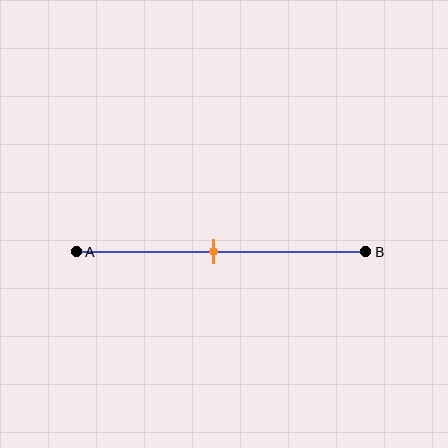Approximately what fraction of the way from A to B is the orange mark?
The orange mark is approximately 45% of the way from A to B.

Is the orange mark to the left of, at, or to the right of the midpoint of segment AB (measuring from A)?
The orange mark is approximately at the midpoint of segment AB.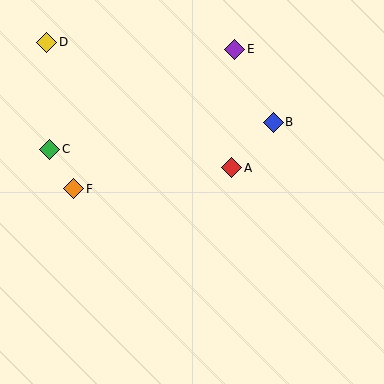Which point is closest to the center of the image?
Point A at (232, 168) is closest to the center.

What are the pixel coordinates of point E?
Point E is at (235, 49).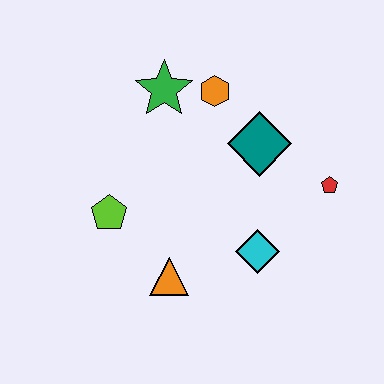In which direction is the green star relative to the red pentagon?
The green star is to the left of the red pentagon.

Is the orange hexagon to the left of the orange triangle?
No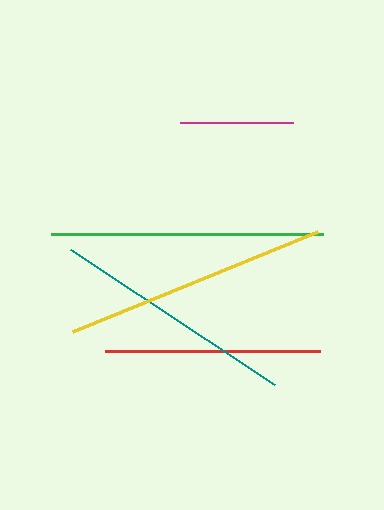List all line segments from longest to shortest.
From longest to shortest: green, yellow, teal, red, magenta.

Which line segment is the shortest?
The magenta line is the shortest at approximately 113 pixels.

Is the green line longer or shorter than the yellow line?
The green line is longer than the yellow line.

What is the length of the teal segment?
The teal segment is approximately 244 pixels long.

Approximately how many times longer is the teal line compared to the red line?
The teal line is approximately 1.1 times the length of the red line.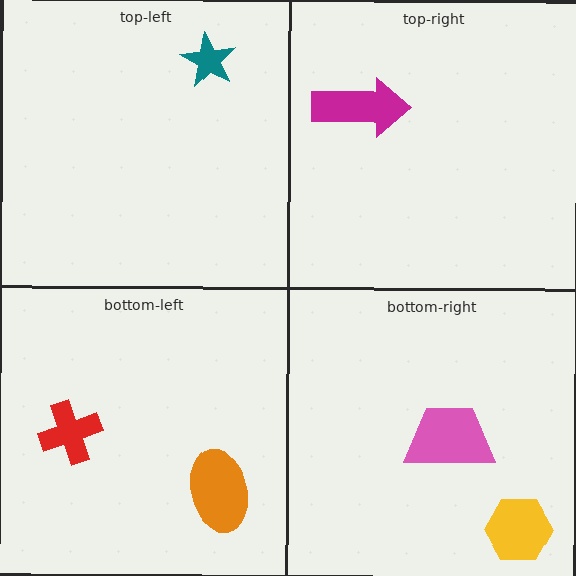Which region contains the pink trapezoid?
The bottom-right region.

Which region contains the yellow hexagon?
The bottom-right region.